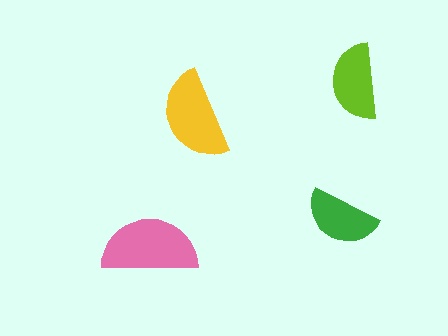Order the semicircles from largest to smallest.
the pink one, the yellow one, the lime one, the green one.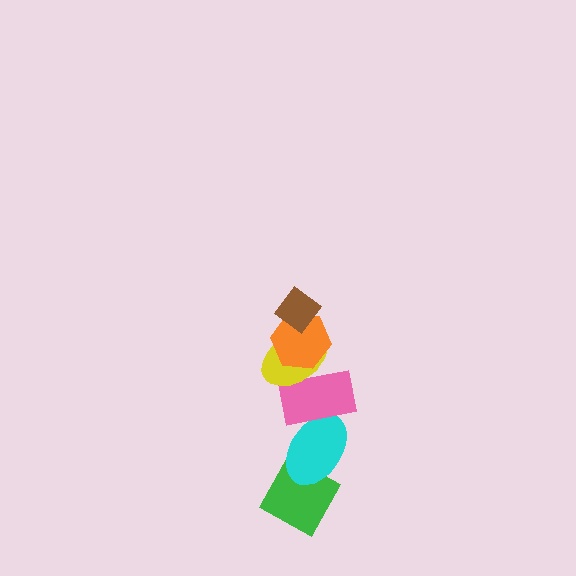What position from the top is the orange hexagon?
The orange hexagon is 2nd from the top.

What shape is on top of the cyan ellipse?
The pink rectangle is on top of the cyan ellipse.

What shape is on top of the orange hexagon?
The brown diamond is on top of the orange hexagon.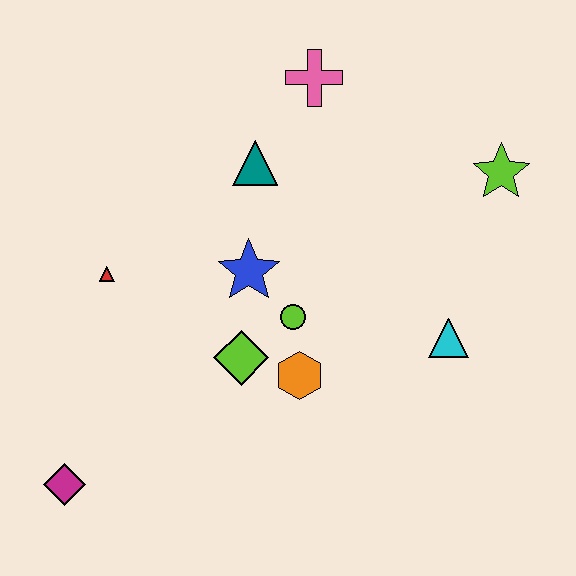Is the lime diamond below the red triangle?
Yes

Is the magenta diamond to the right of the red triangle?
No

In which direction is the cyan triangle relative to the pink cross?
The cyan triangle is below the pink cross.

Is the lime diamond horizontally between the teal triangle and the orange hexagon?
No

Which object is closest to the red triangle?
The blue star is closest to the red triangle.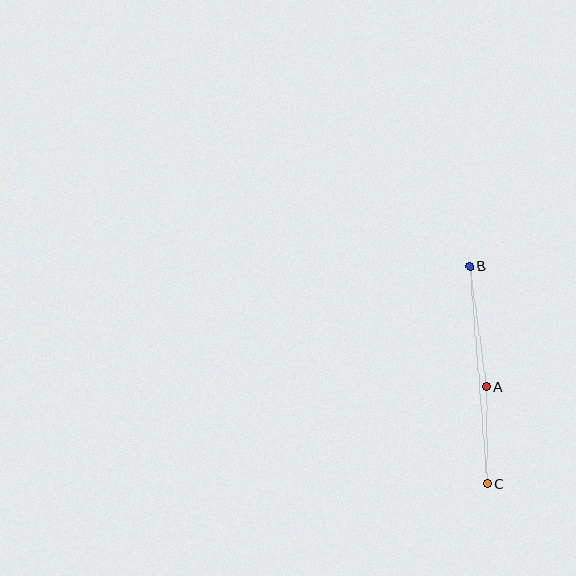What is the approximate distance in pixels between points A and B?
The distance between A and B is approximately 122 pixels.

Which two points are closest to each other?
Points A and C are closest to each other.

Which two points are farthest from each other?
Points B and C are farthest from each other.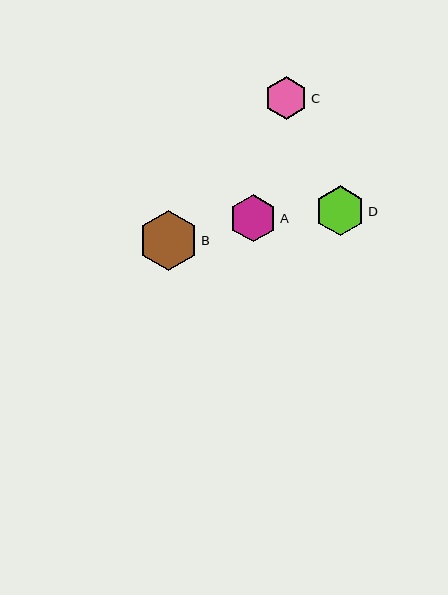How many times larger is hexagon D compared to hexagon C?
Hexagon D is approximately 1.2 times the size of hexagon C.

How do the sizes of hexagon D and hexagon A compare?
Hexagon D and hexagon A are approximately the same size.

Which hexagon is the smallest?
Hexagon C is the smallest with a size of approximately 43 pixels.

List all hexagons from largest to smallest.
From largest to smallest: B, D, A, C.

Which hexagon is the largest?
Hexagon B is the largest with a size of approximately 60 pixels.